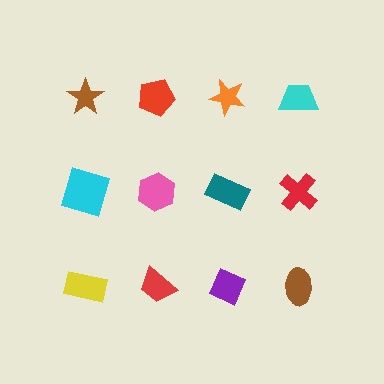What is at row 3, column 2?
A red trapezoid.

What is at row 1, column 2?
A red pentagon.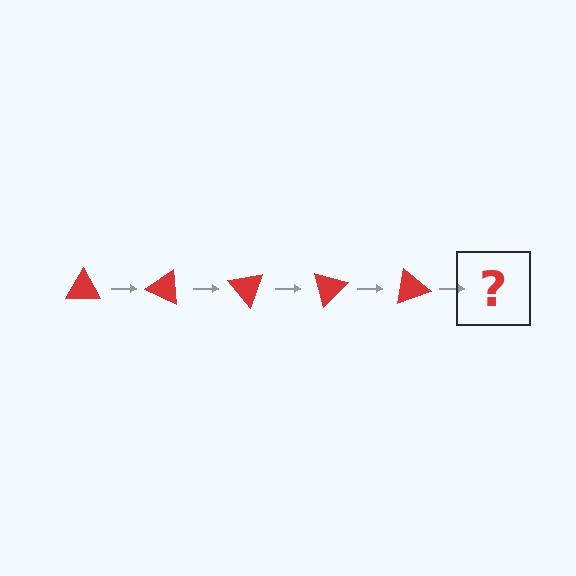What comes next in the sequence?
The next element should be a red triangle rotated 125 degrees.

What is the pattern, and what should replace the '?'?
The pattern is that the triangle rotates 25 degrees each step. The '?' should be a red triangle rotated 125 degrees.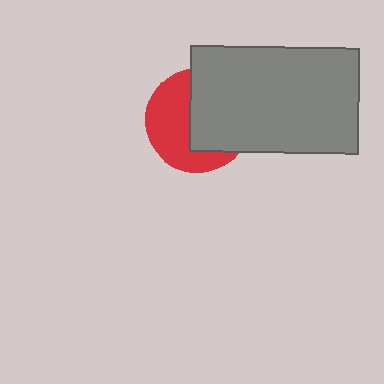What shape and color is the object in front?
The object in front is a gray rectangle.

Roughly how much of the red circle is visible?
About half of it is visible (roughly 49%).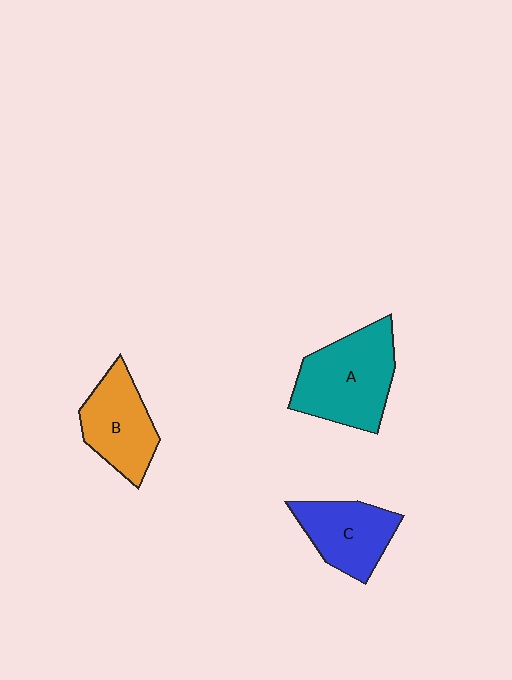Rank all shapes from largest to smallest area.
From largest to smallest: A (teal), B (orange), C (blue).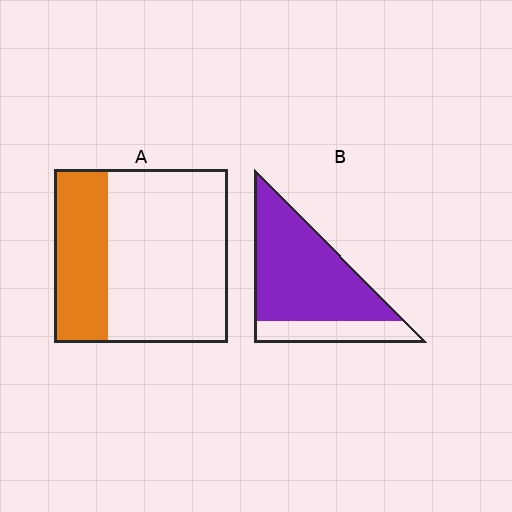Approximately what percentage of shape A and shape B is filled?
A is approximately 30% and B is approximately 75%.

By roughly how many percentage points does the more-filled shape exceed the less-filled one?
By roughly 45 percentage points (B over A).